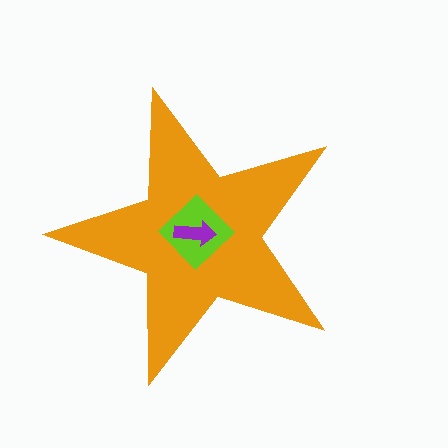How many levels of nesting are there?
3.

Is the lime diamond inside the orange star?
Yes.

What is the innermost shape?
The purple arrow.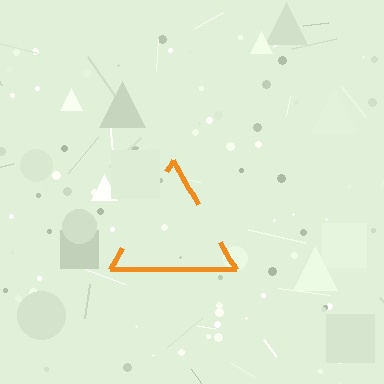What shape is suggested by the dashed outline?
The dashed outline suggests a triangle.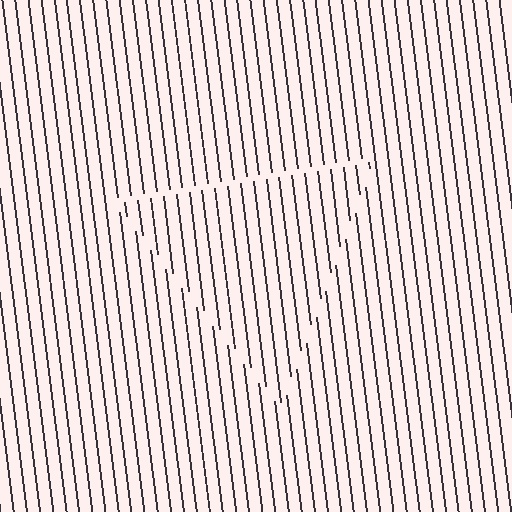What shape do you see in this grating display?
An illusory triangle. The interior of the shape contains the same grating, shifted by half a period — the contour is defined by the phase discontinuity where line-ends from the inner and outer gratings abut.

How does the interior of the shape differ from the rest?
The interior of the shape contains the same grating, shifted by half a period — the contour is defined by the phase discontinuity where line-ends from the inner and outer gratings abut.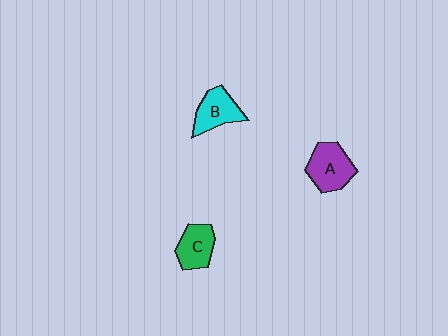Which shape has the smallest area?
Shape C (green).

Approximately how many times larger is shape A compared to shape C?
Approximately 1.3 times.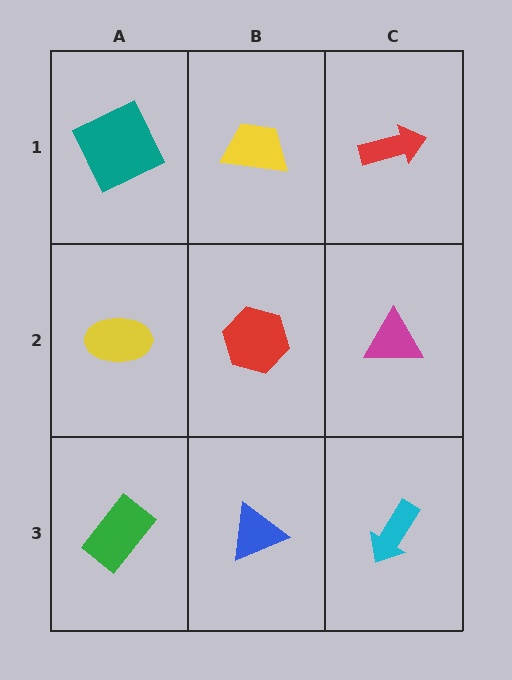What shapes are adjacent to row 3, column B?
A red hexagon (row 2, column B), a green rectangle (row 3, column A), a cyan arrow (row 3, column C).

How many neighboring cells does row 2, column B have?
4.